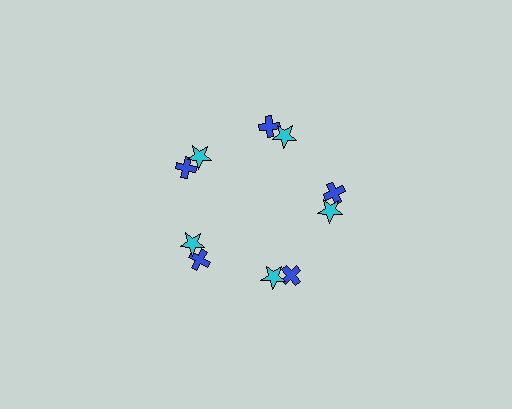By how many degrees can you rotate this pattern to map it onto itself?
The pattern maps onto itself every 72 degrees of rotation.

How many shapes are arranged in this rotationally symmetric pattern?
There are 10 shapes, arranged in 5 groups of 2.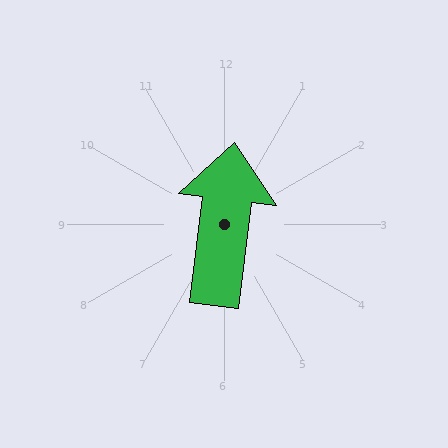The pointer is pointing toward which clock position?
Roughly 12 o'clock.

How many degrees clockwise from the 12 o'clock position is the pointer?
Approximately 7 degrees.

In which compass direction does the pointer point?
North.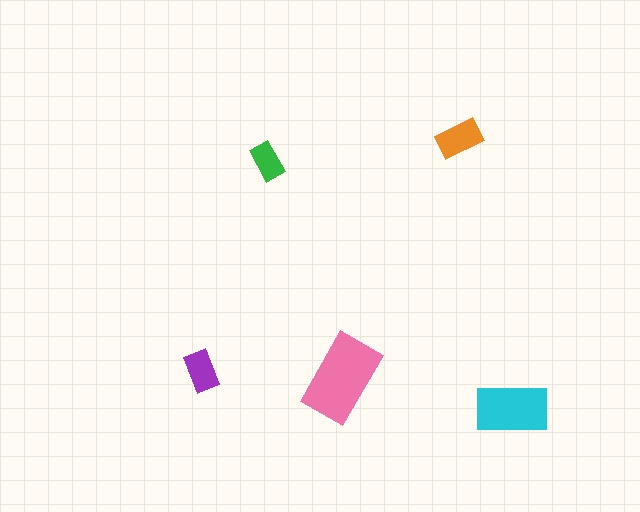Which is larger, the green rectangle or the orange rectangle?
The orange one.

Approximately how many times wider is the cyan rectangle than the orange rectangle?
About 1.5 times wider.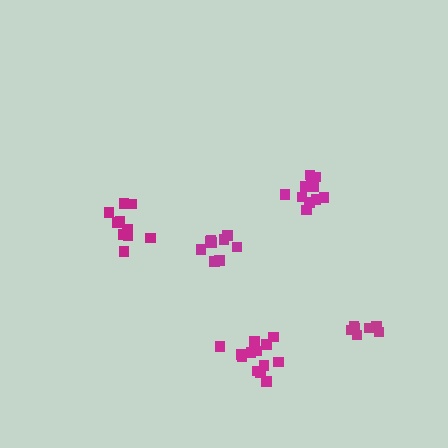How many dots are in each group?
Group 1: 13 dots, Group 2: 12 dots, Group 3: 9 dots, Group 4: 10 dots, Group 5: 7 dots (51 total).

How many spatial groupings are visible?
There are 5 spatial groupings.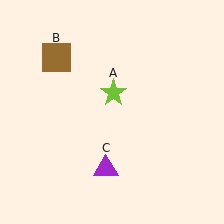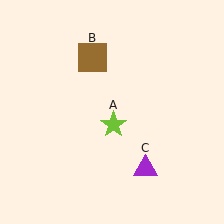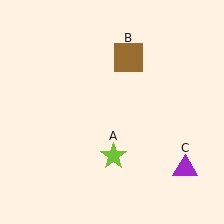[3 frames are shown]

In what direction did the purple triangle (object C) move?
The purple triangle (object C) moved right.